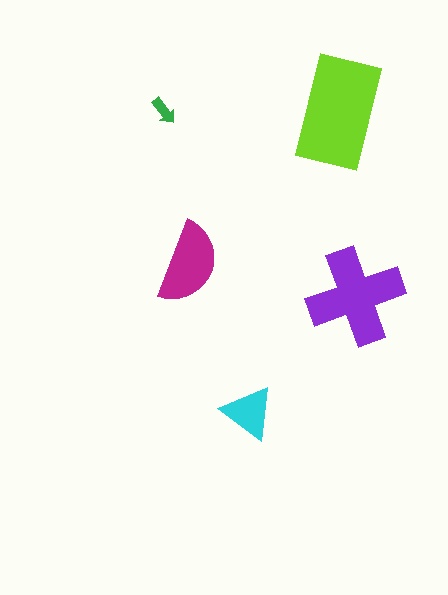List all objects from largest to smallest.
The lime rectangle, the purple cross, the magenta semicircle, the cyan triangle, the green arrow.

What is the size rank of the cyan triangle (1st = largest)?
4th.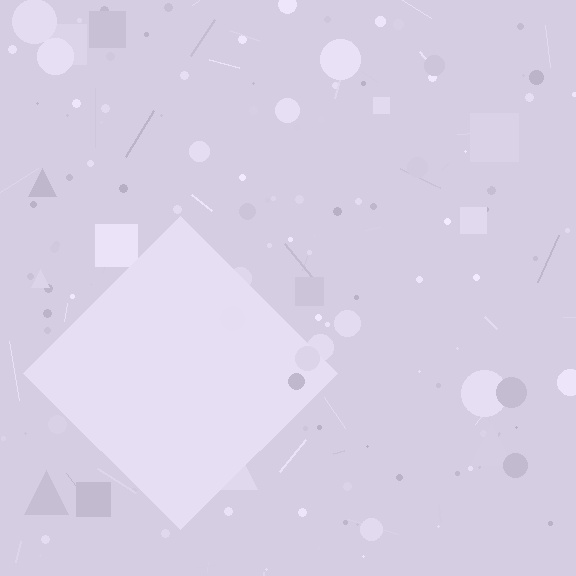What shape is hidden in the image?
A diamond is hidden in the image.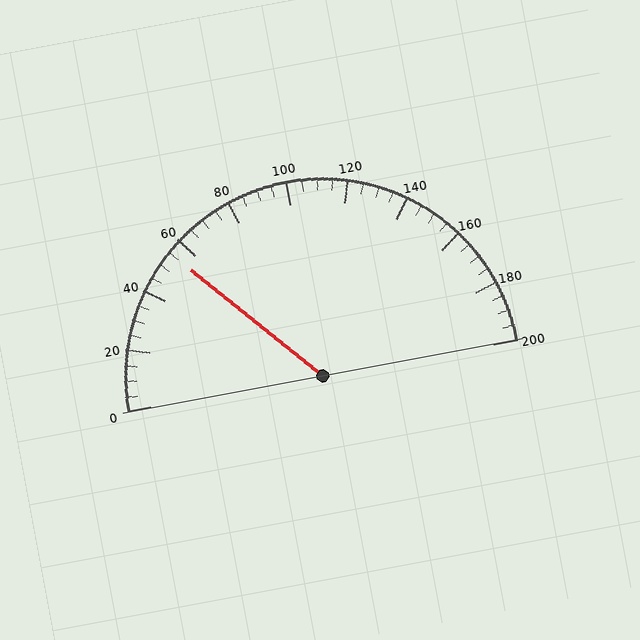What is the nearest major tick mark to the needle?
The nearest major tick mark is 60.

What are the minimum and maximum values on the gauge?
The gauge ranges from 0 to 200.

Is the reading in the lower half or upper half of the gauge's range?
The reading is in the lower half of the range (0 to 200).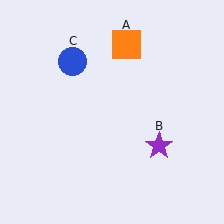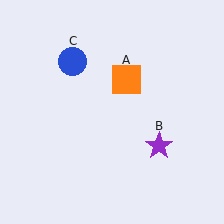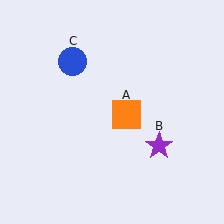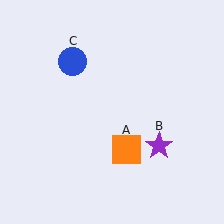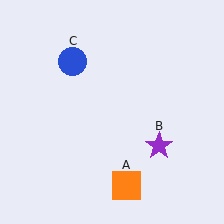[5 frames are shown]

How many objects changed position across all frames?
1 object changed position: orange square (object A).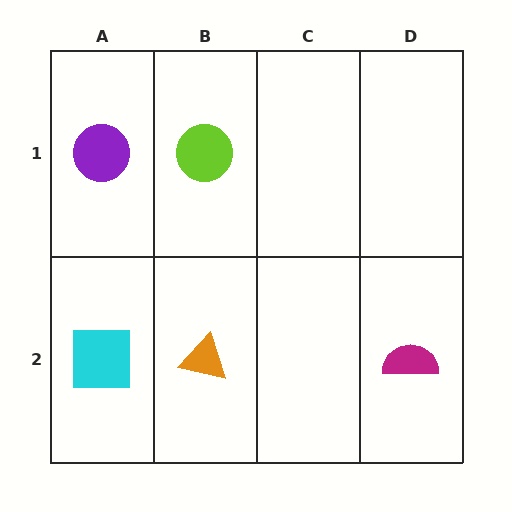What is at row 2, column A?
A cyan square.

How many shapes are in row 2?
3 shapes.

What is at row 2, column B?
An orange triangle.